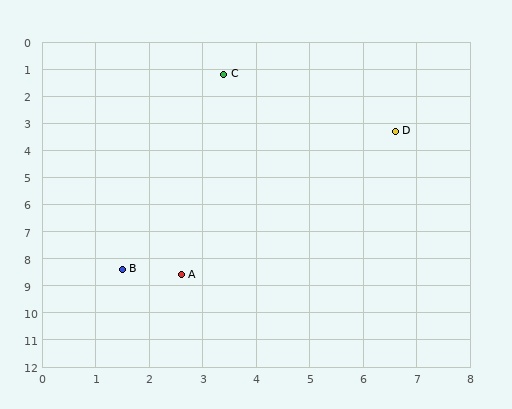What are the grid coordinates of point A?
Point A is at approximately (2.6, 8.6).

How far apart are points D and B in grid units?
Points D and B are about 7.2 grid units apart.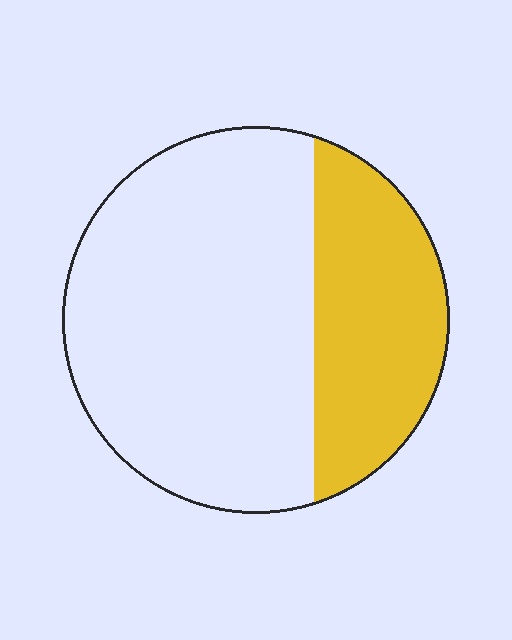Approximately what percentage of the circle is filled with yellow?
Approximately 30%.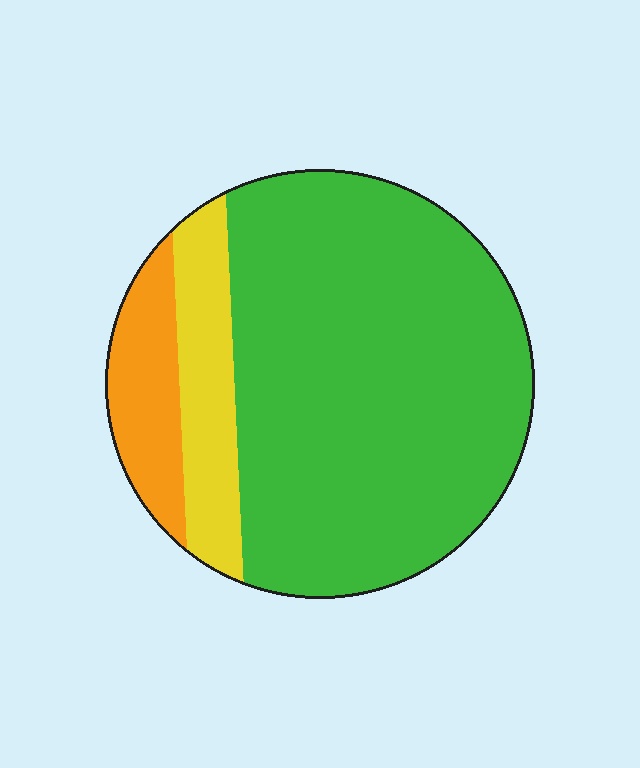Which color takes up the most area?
Green, at roughly 75%.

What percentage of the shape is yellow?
Yellow covers about 15% of the shape.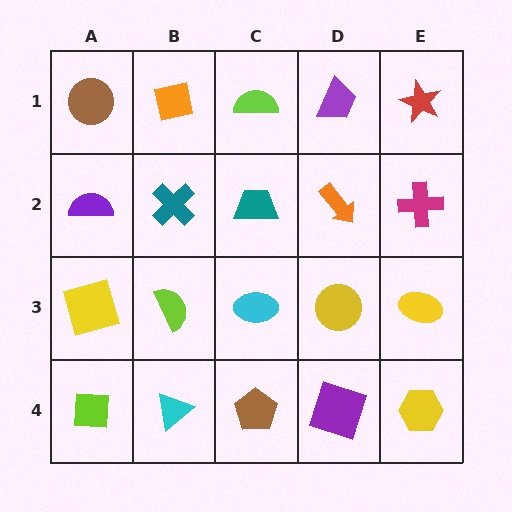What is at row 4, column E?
A yellow hexagon.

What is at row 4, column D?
A purple square.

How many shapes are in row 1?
5 shapes.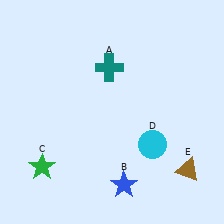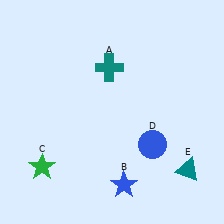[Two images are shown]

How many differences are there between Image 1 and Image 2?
There are 2 differences between the two images.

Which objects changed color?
D changed from cyan to blue. E changed from brown to teal.